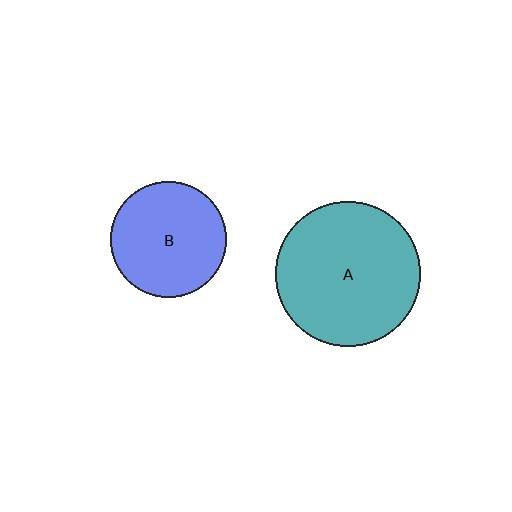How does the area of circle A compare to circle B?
Approximately 1.6 times.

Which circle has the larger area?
Circle A (teal).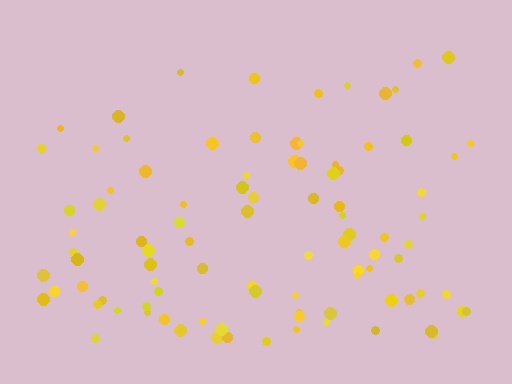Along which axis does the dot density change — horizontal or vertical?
Vertical.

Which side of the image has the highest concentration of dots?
The bottom.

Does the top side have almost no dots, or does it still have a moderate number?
Still a moderate number, just noticeably fewer than the bottom.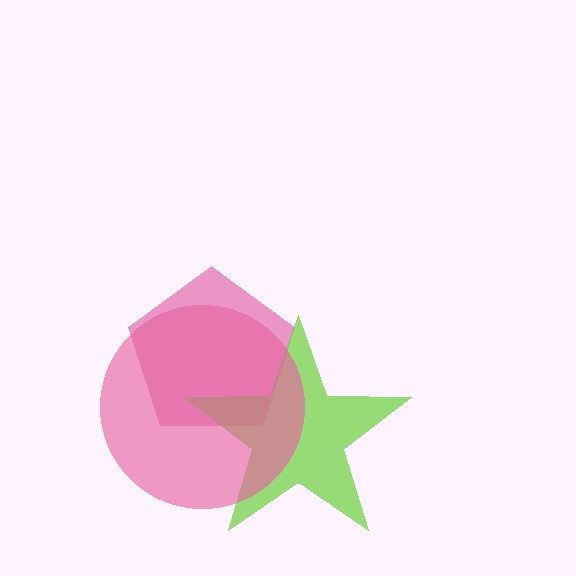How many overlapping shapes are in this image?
There are 3 overlapping shapes in the image.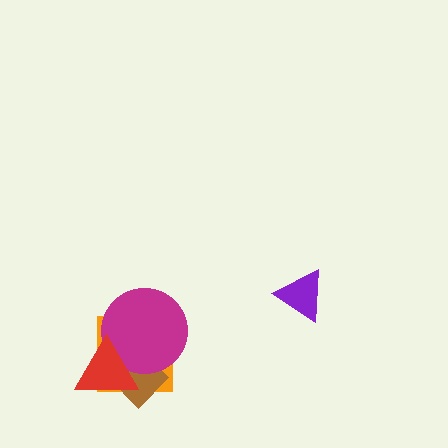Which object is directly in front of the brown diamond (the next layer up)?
The magenta circle is directly in front of the brown diamond.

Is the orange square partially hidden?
Yes, it is partially covered by another shape.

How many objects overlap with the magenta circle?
3 objects overlap with the magenta circle.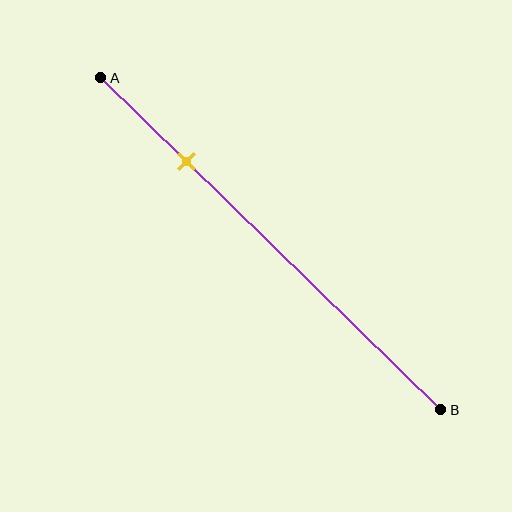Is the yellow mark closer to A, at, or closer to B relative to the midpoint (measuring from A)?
The yellow mark is closer to point A than the midpoint of segment AB.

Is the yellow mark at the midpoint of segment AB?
No, the mark is at about 25% from A, not at the 50% midpoint.